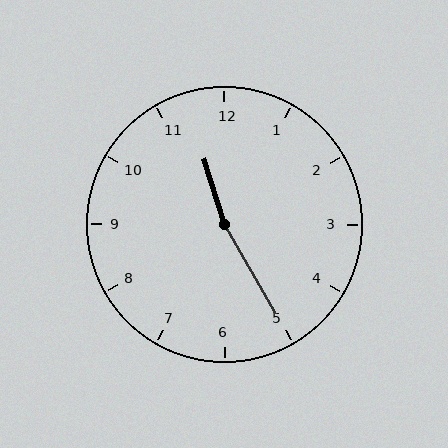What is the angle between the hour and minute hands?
Approximately 168 degrees.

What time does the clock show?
11:25.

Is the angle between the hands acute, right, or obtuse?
It is obtuse.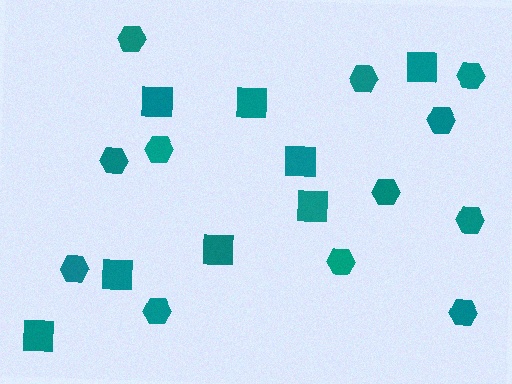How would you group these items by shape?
There are 2 groups: one group of squares (8) and one group of hexagons (12).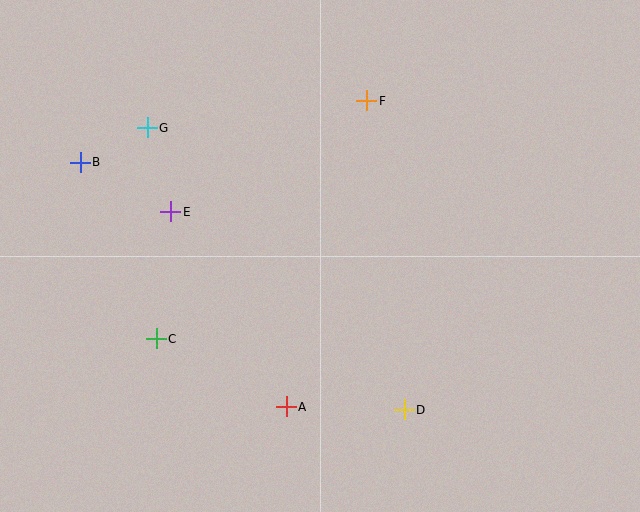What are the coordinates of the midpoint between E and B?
The midpoint between E and B is at (125, 187).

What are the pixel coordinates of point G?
Point G is at (147, 128).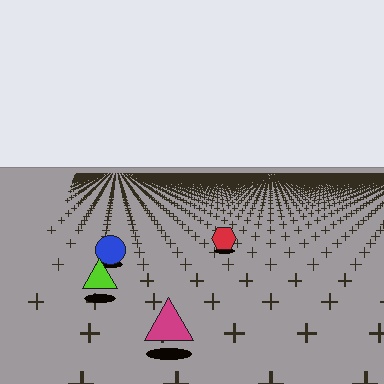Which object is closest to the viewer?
The magenta triangle is closest. The texture marks near it are larger and more spread out.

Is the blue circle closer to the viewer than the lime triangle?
No. The lime triangle is closer — you can tell from the texture gradient: the ground texture is coarser near it.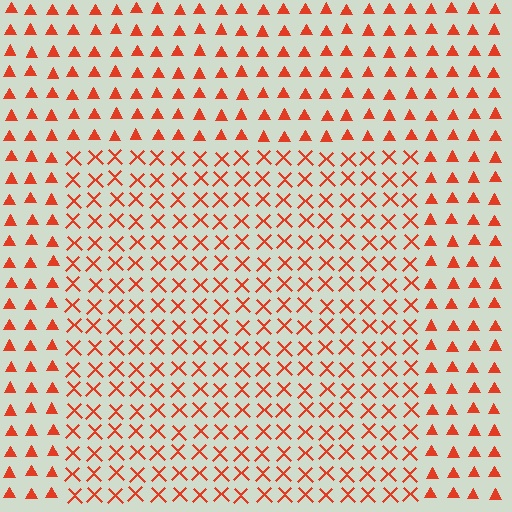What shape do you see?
I see a rectangle.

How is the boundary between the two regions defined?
The boundary is defined by a change in element shape: X marks inside vs. triangles outside. All elements share the same color and spacing.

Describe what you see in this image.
The image is filled with small red elements arranged in a uniform grid. A rectangle-shaped region contains X marks, while the surrounding area contains triangles. The boundary is defined purely by the change in element shape.